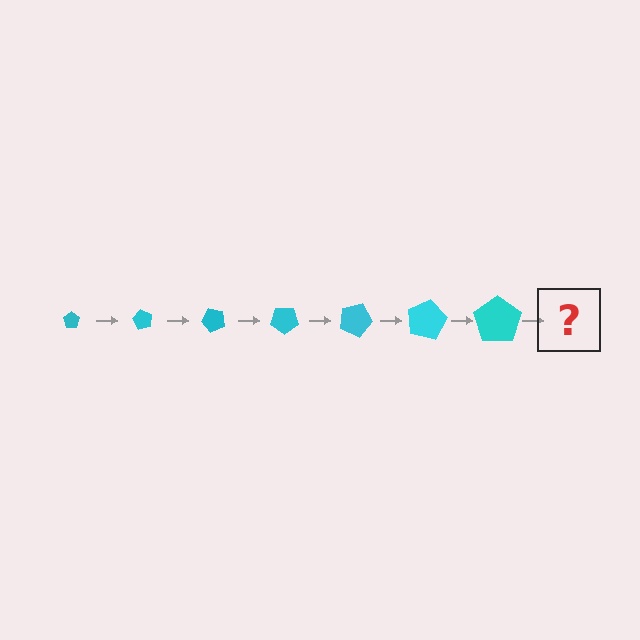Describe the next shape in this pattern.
It should be a pentagon, larger than the previous one and rotated 420 degrees from the start.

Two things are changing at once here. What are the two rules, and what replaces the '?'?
The two rules are that the pentagon grows larger each step and it rotates 60 degrees each step. The '?' should be a pentagon, larger than the previous one and rotated 420 degrees from the start.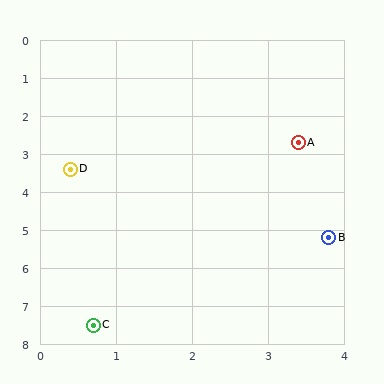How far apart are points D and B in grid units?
Points D and B are about 3.8 grid units apart.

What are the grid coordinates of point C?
Point C is at approximately (0.7, 7.5).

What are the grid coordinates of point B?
Point B is at approximately (3.8, 5.2).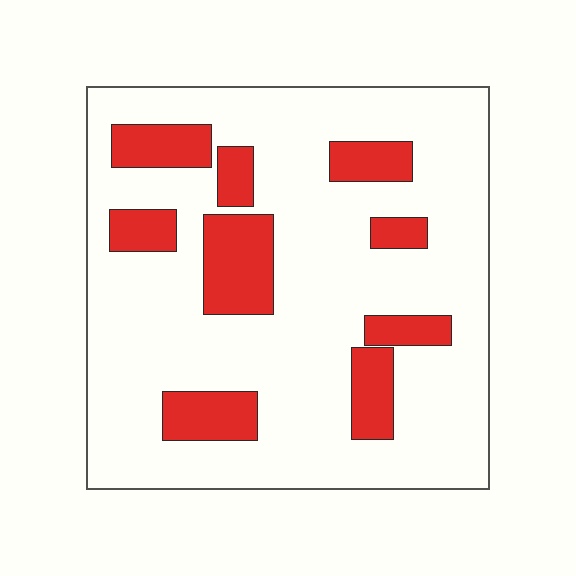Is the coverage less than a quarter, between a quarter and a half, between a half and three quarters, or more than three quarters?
Less than a quarter.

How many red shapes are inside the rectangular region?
9.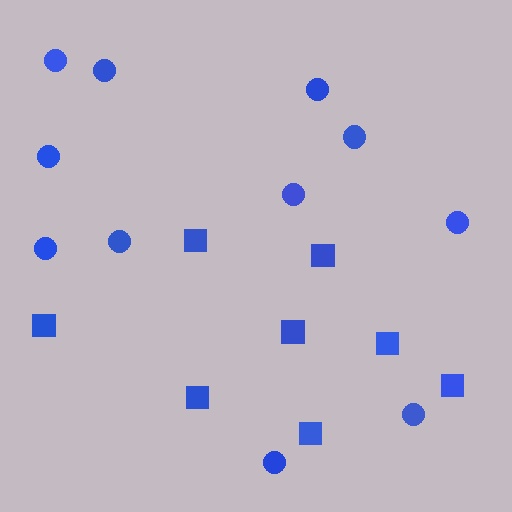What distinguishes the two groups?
There are 2 groups: one group of circles (11) and one group of squares (8).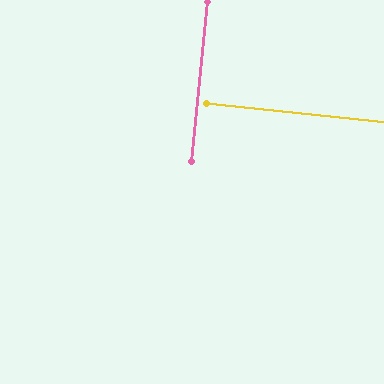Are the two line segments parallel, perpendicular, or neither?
Perpendicular — they meet at approximately 90°.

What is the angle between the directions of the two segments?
Approximately 90 degrees.